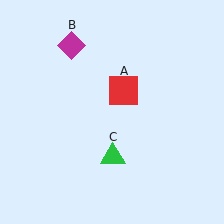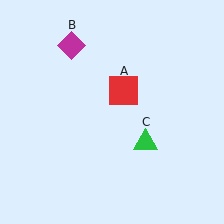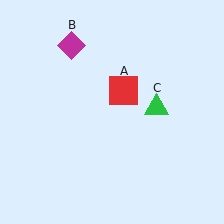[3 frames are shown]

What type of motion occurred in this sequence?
The green triangle (object C) rotated counterclockwise around the center of the scene.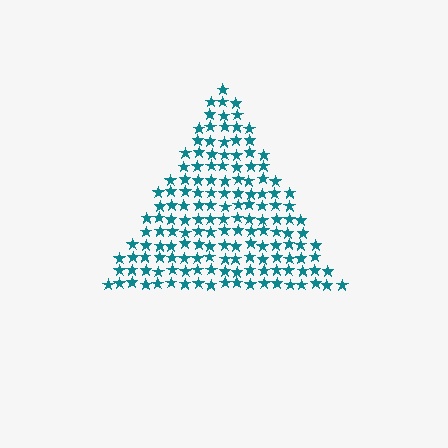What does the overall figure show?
The overall figure shows a triangle.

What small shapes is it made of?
It is made of small stars.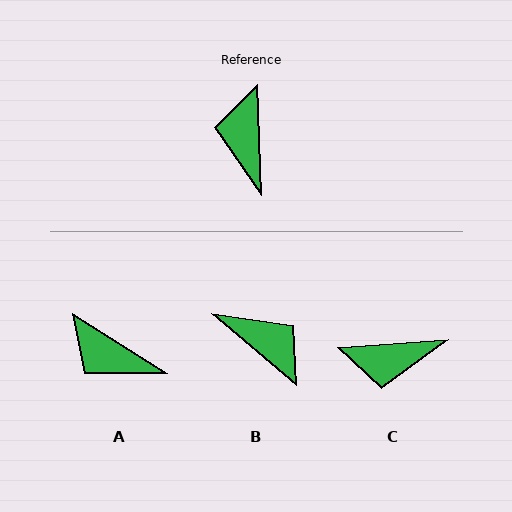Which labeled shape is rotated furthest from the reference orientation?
B, about 132 degrees away.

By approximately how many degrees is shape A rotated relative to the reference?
Approximately 56 degrees counter-clockwise.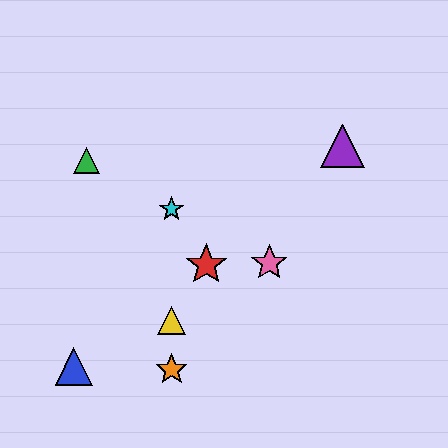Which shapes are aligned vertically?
The yellow triangle, the orange star, the cyan star are aligned vertically.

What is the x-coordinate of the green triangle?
The green triangle is at x≈86.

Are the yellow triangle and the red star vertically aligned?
No, the yellow triangle is at x≈172 and the red star is at x≈206.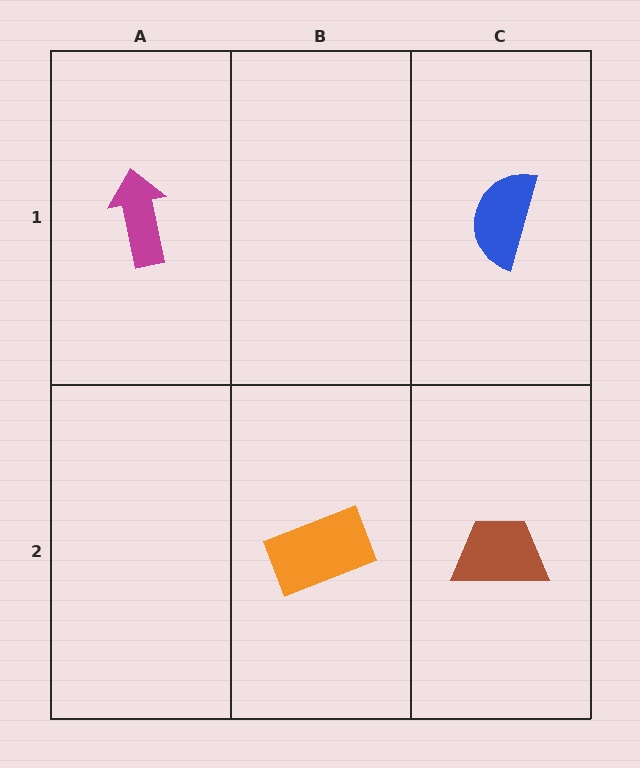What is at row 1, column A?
A magenta arrow.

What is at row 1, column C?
A blue semicircle.